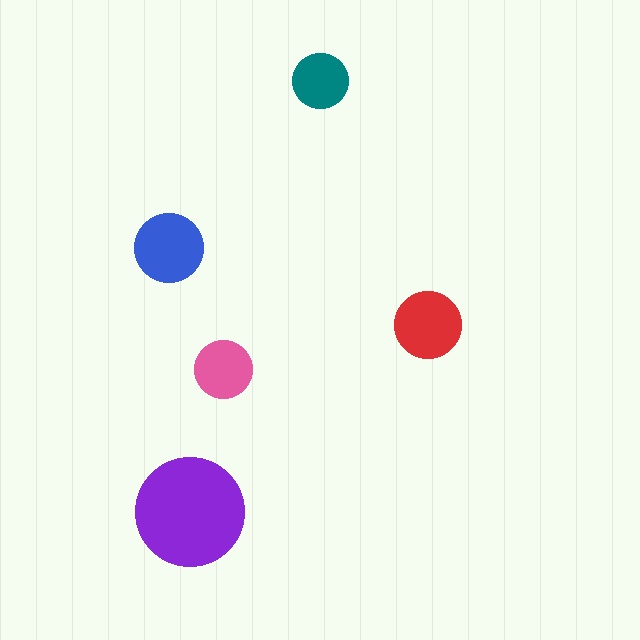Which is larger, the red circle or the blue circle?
The blue one.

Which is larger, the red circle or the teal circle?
The red one.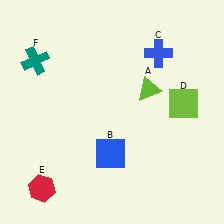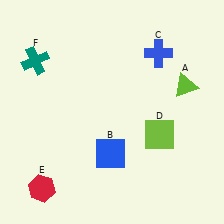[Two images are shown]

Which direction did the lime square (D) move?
The lime square (D) moved down.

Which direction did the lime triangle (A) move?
The lime triangle (A) moved right.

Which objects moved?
The objects that moved are: the lime triangle (A), the lime square (D).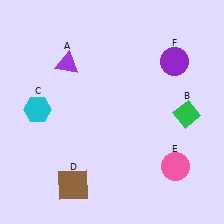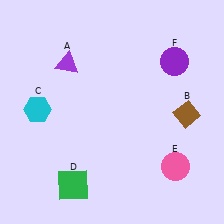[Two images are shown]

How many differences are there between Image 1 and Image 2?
There are 2 differences between the two images.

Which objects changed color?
B changed from green to brown. D changed from brown to green.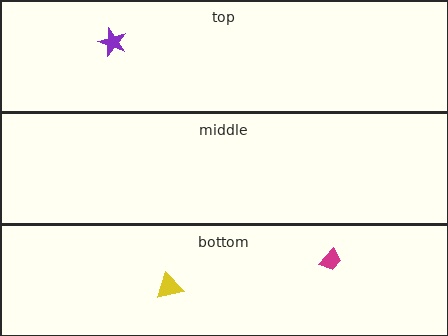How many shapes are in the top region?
1.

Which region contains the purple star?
The top region.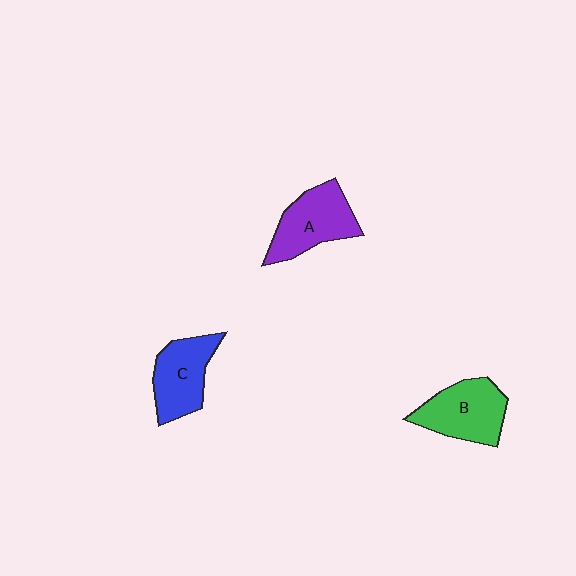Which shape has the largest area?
Shape B (green).